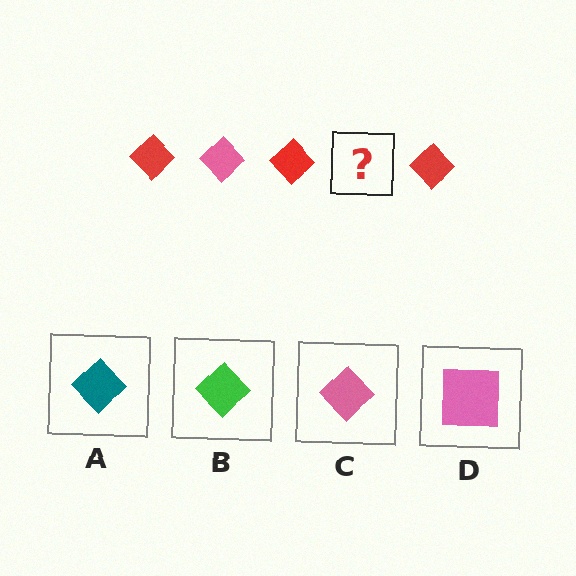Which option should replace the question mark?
Option C.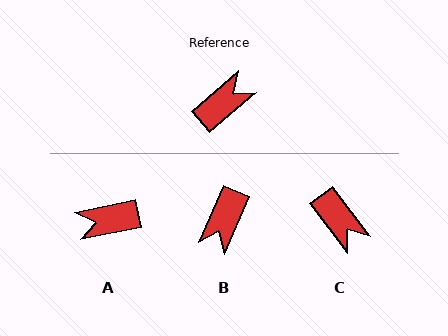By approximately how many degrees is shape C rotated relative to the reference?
Approximately 93 degrees clockwise.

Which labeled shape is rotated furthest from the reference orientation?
B, about 154 degrees away.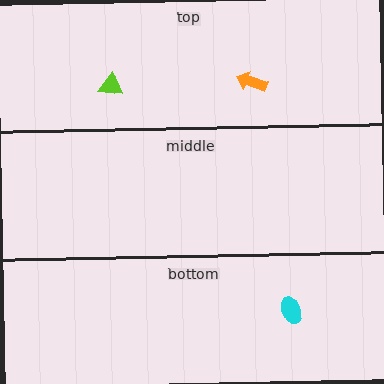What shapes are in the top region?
The lime triangle, the orange arrow.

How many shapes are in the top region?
2.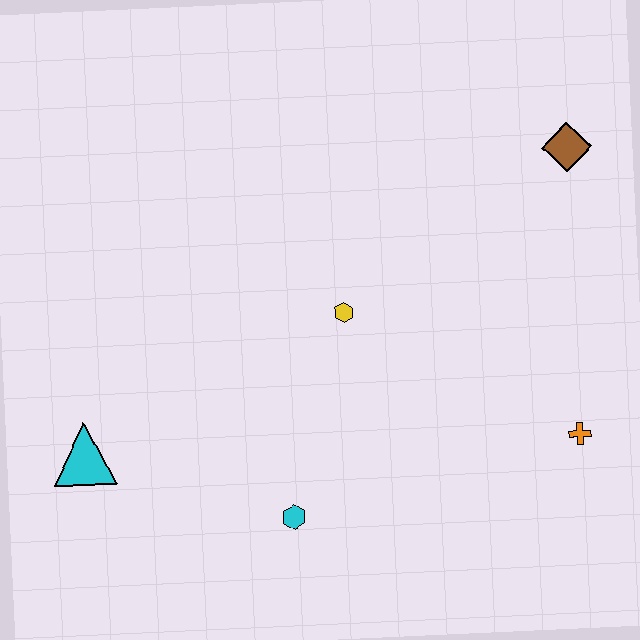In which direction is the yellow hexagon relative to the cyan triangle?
The yellow hexagon is to the right of the cyan triangle.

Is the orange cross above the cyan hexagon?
Yes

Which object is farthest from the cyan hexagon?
The brown diamond is farthest from the cyan hexagon.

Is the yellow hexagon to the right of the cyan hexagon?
Yes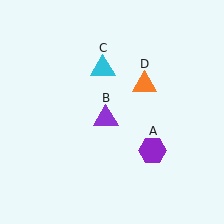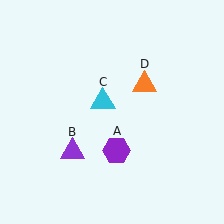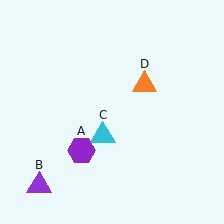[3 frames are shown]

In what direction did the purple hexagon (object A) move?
The purple hexagon (object A) moved left.